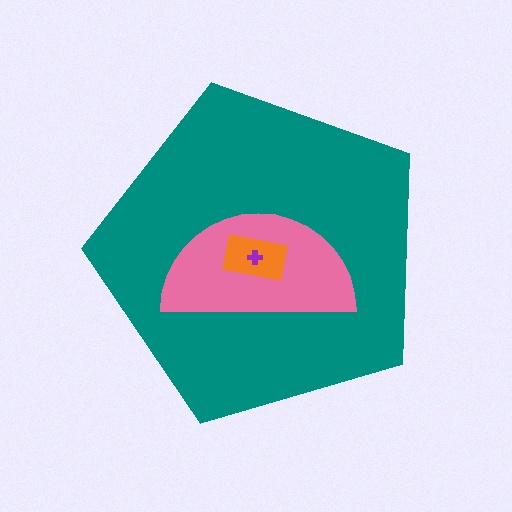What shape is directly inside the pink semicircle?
The orange rectangle.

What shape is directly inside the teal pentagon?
The pink semicircle.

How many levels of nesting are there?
4.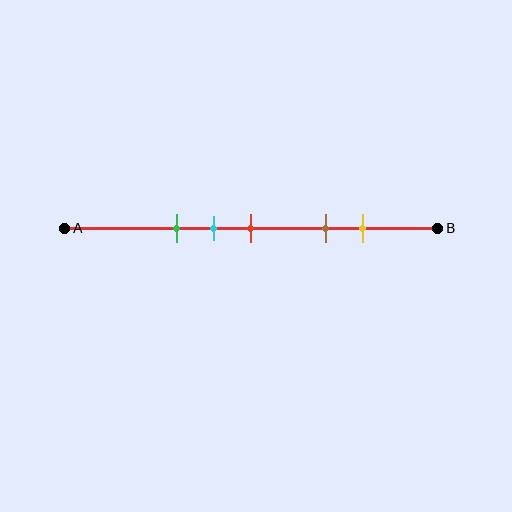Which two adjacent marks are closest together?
The cyan and red marks are the closest adjacent pair.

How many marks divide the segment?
There are 5 marks dividing the segment.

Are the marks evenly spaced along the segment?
No, the marks are not evenly spaced.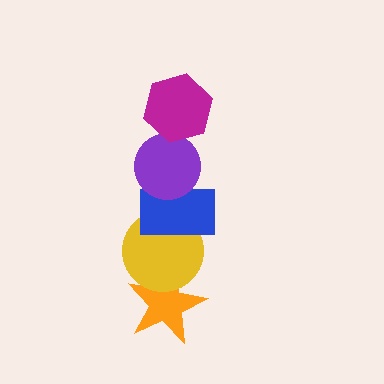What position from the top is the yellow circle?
The yellow circle is 4th from the top.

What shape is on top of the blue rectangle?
The purple circle is on top of the blue rectangle.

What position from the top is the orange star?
The orange star is 5th from the top.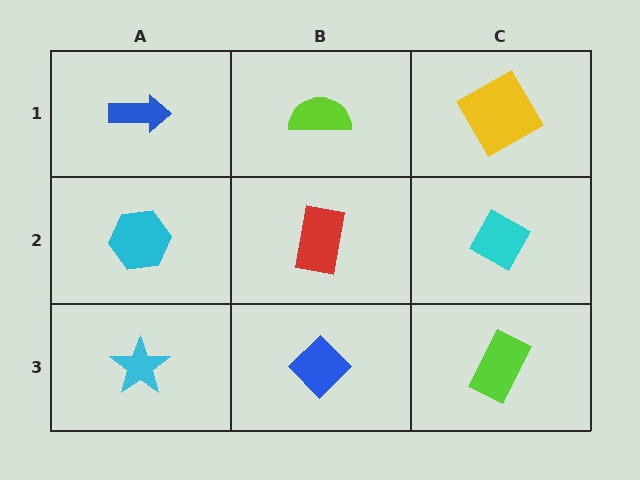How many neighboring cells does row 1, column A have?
2.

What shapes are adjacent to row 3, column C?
A cyan diamond (row 2, column C), a blue diamond (row 3, column B).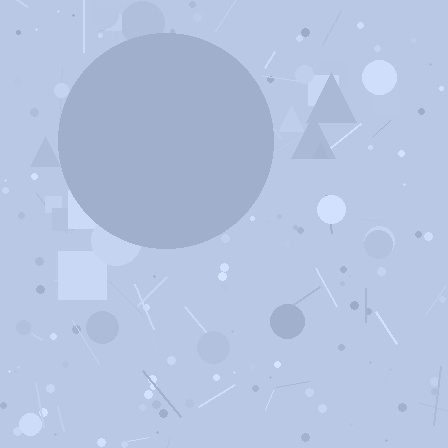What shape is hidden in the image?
A circle is hidden in the image.